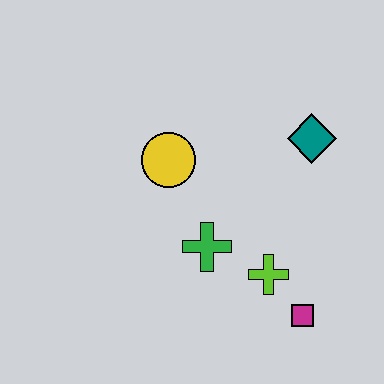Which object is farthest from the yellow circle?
The magenta square is farthest from the yellow circle.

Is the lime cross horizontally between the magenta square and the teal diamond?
No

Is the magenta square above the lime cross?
No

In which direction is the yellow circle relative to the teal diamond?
The yellow circle is to the left of the teal diamond.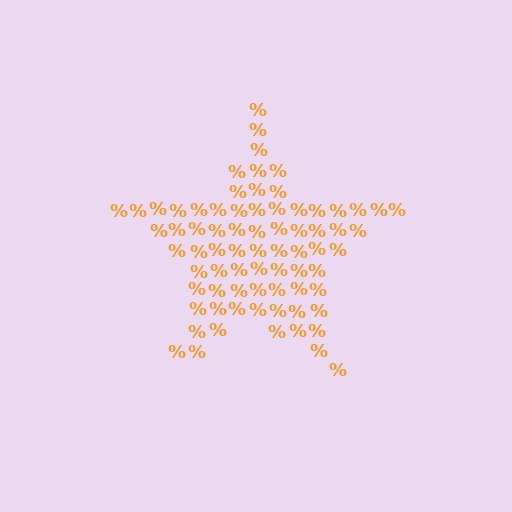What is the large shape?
The large shape is a star.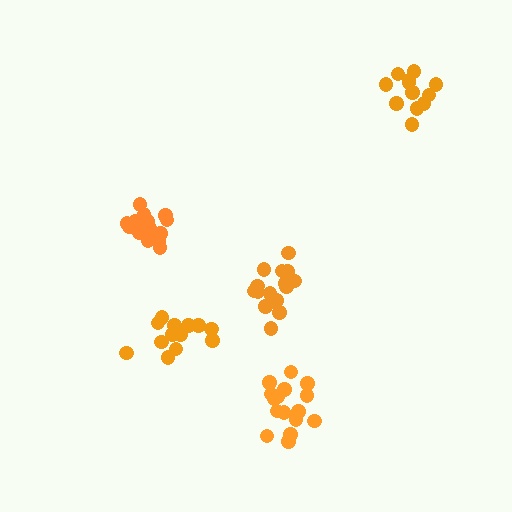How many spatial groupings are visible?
There are 5 spatial groupings.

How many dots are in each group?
Group 1: 12 dots, Group 2: 16 dots, Group 3: 14 dots, Group 4: 16 dots, Group 5: 16 dots (74 total).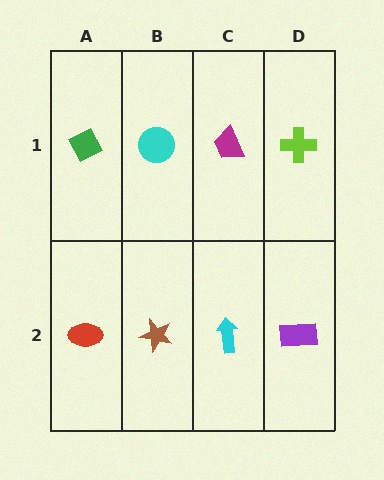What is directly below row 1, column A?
A red ellipse.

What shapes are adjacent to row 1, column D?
A purple rectangle (row 2, column D), a magenta trapezoid (row 1, column C).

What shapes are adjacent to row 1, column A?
A red ellipse (row 2, column A), a cyan circle (row 1, column B).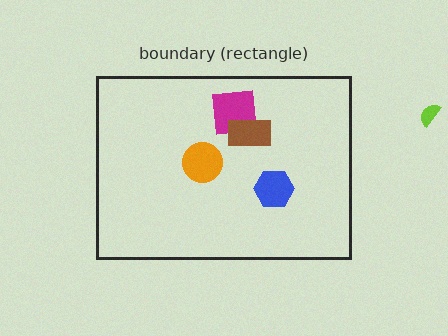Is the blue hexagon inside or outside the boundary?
Inside.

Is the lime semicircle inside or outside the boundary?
Outside.